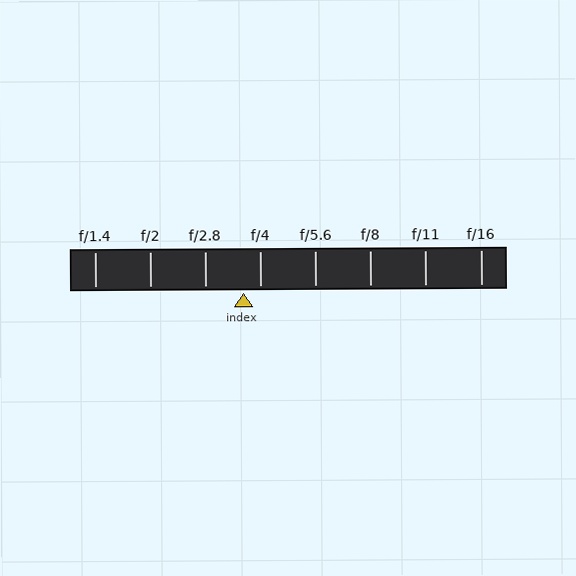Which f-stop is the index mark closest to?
The index mark is closest to f/4.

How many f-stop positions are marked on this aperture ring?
There are 8 f-stop positions marked.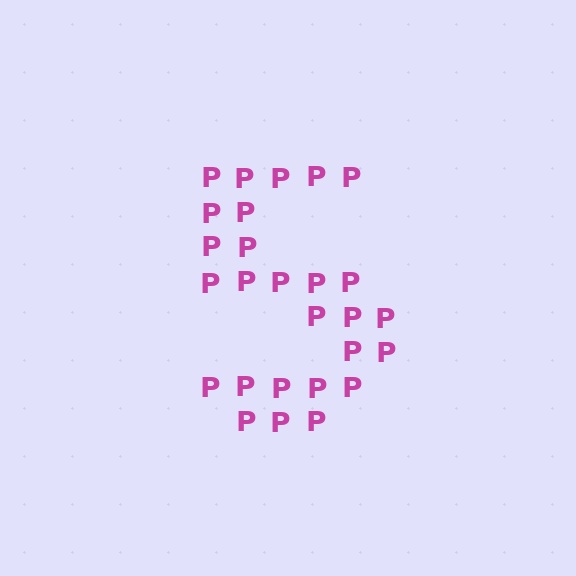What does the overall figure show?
The overall figure shows the letter S.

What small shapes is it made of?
It is made of small letter P's.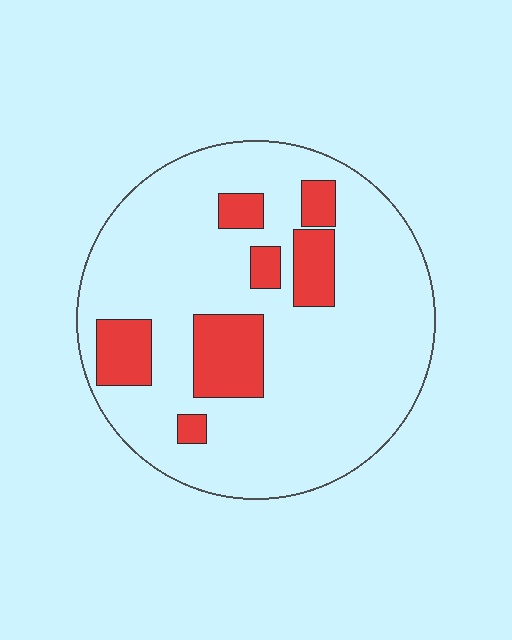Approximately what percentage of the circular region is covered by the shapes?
Approximately 20%.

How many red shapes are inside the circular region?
7.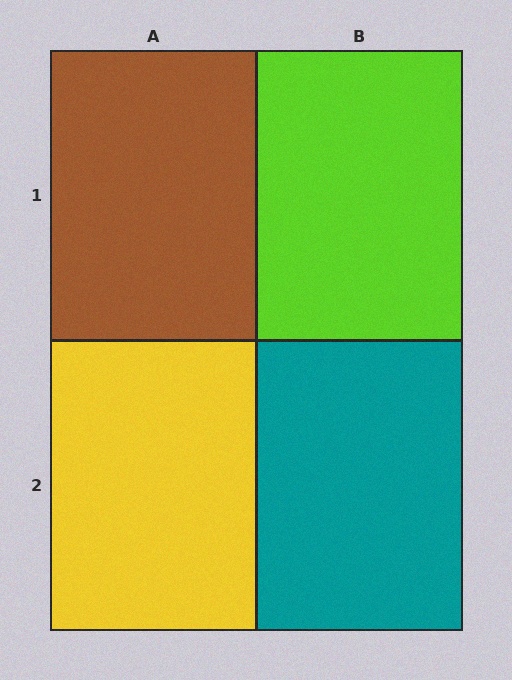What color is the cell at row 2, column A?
Yellow.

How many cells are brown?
1 cell is brown.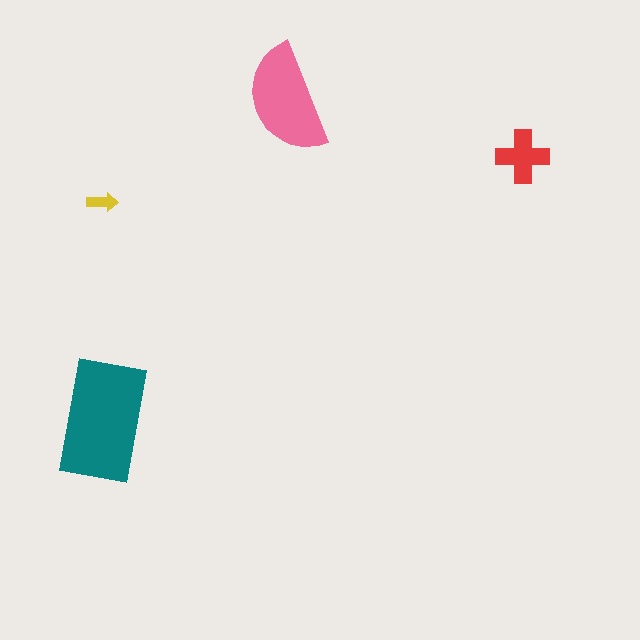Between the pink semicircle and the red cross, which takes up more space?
The pink semicircle.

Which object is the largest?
The teal rectangle.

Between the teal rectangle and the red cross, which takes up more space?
The teal rectangle.